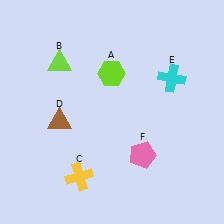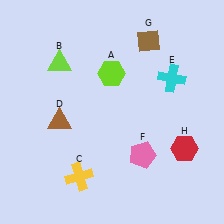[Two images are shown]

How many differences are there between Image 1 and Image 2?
There are 2 differences between the two images.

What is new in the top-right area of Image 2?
A brown diamond (G) was added in the top-right area of Image 2.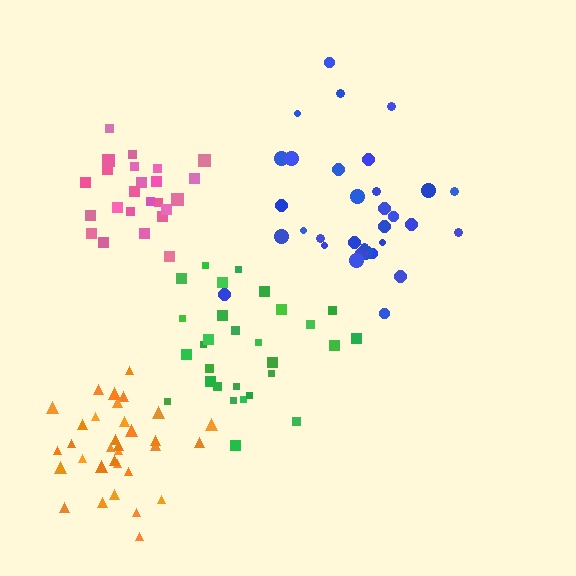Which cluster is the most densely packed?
Orange.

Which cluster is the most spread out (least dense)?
Blue.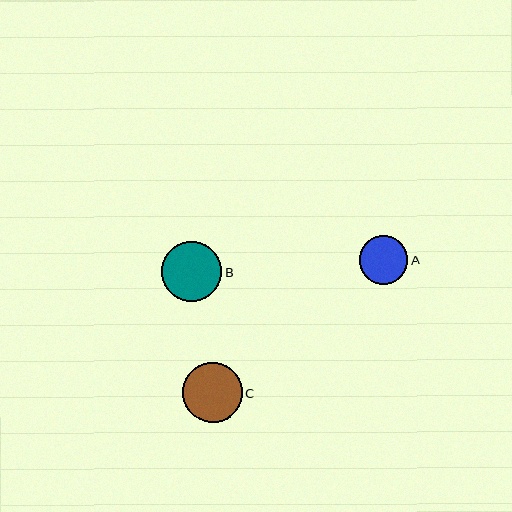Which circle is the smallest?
Circle A is the smallest with a size of approximately 48 pixels.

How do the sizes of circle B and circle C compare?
Circle B and circle C are approximately the same size.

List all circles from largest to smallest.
From largest to smallest: B, C, A.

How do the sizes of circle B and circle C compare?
Circle B and circle C are approximately the same size.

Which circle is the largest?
Circle B is the largest with a size of approximately 60 pixels.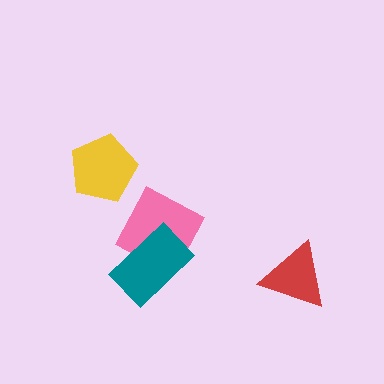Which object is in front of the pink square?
The teal rectangle is in front of the pink square.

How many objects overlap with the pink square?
1 object overlaps with the pink square.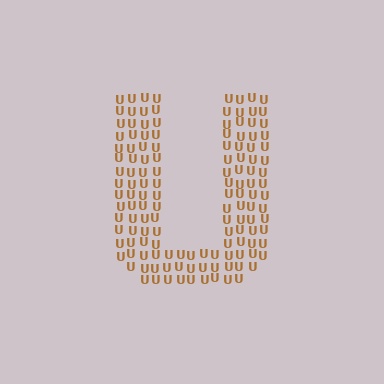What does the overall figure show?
The overall figure shows the letter U.